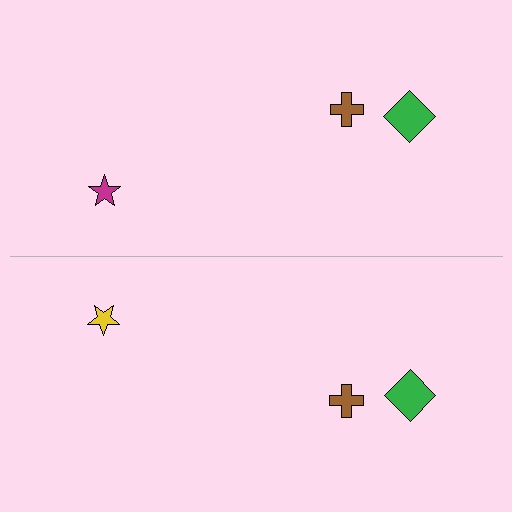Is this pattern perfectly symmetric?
No, the pattern is not perfectly symmetric. The yellow star on the bottom side breaks the symmetry — its mirror counterpart is magenta.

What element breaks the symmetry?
The yellow star on the bottom side breaks the symmetry — its mirror counterpart is magenta.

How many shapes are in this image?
There are 6 shapes in this image.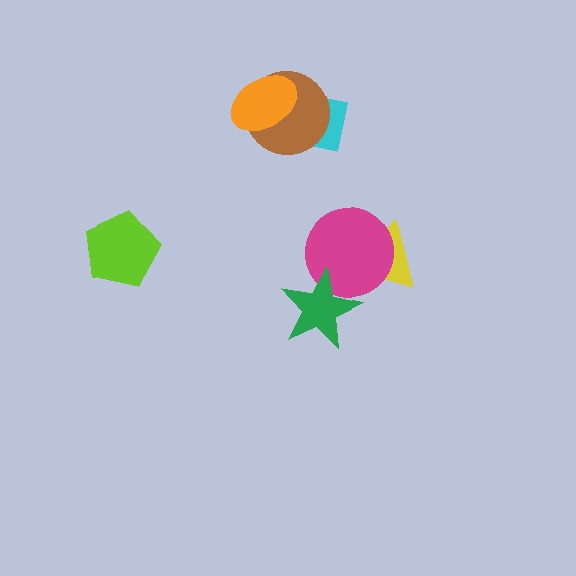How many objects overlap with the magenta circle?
2 objects overlap with the magenta circle.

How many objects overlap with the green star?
1 object overlaps with the green star.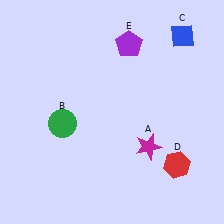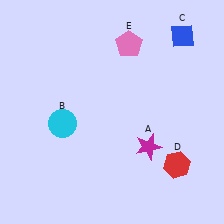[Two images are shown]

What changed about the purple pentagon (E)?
In Image 1, E is purple. In Image 2, it changed to pink.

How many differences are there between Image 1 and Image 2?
There are 2 differences between the two images.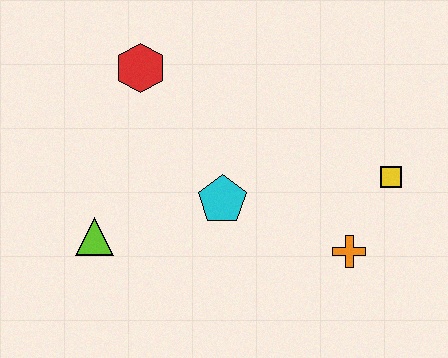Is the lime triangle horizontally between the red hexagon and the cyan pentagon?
No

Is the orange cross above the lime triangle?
No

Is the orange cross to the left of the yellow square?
Yes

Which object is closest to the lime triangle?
The cyan pentagon is closest to the lime triangle.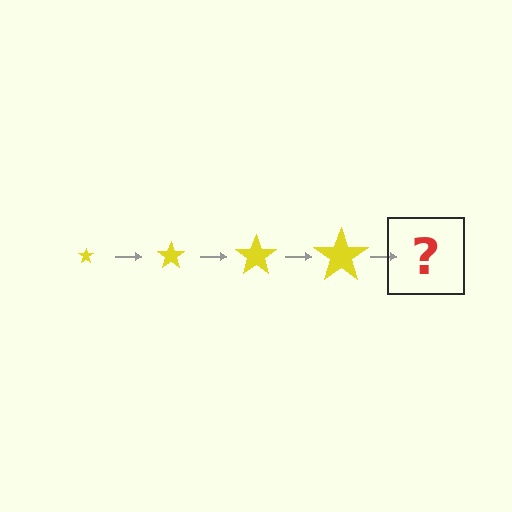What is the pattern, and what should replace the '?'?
The pattern is that the star gets progressively larger each step. The '?' should be a yellow star, larger than the previous one.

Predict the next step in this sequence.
The next step is a yellow star, larger than the previous one.